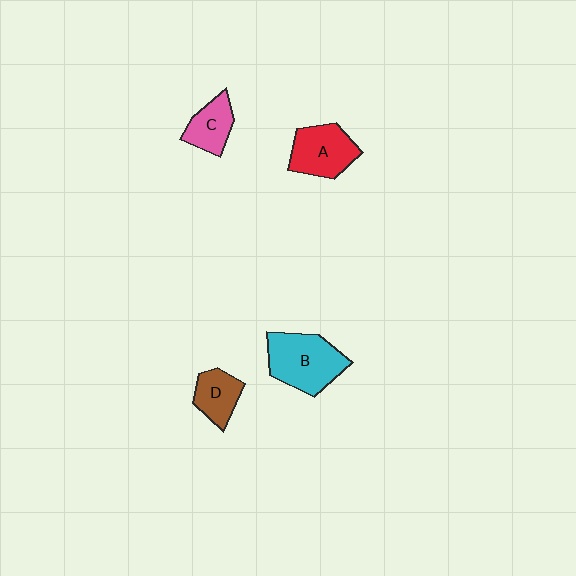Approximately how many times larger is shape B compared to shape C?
Approximately 1.8 times.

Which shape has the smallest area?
Shape D (brown).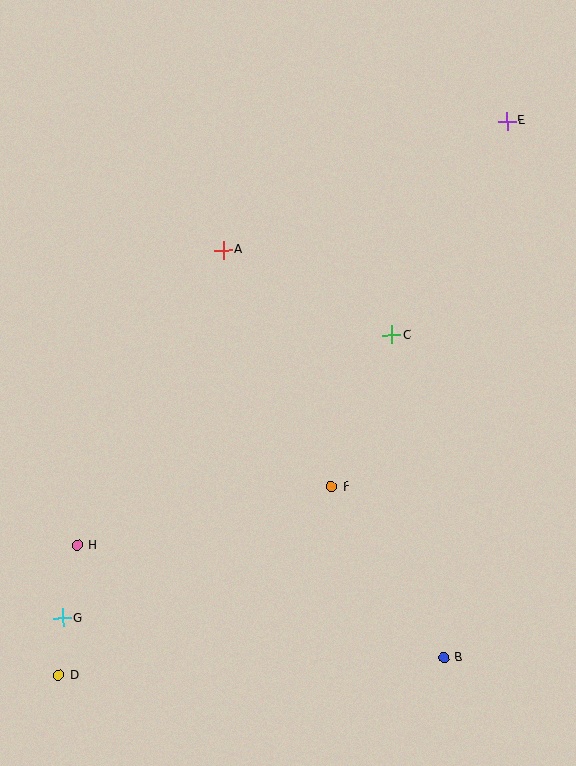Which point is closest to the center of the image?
Point F at (332, 487) is closest to the center.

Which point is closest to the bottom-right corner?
Point B is closest to the bottom-right corner.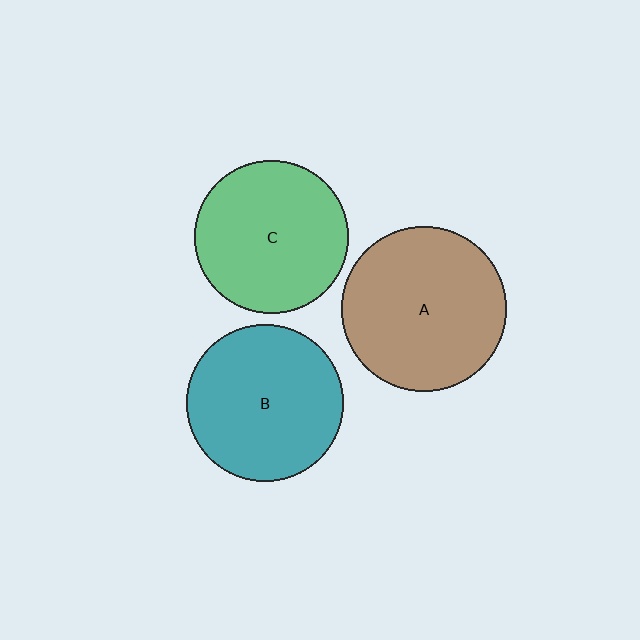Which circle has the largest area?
Circle A (brown).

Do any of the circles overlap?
No, none of the circles overlap.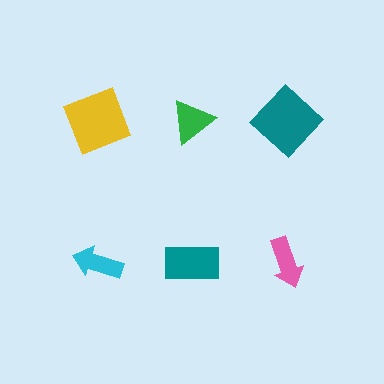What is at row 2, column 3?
A pink arrow.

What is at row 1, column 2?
A green triangle.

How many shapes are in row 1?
3 shapes.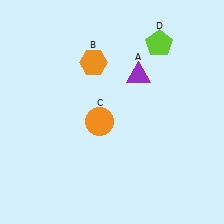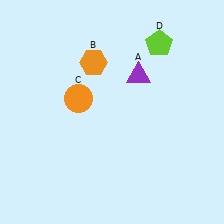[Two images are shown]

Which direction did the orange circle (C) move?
The orange circle (C) moved up.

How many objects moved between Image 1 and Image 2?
1 object moved between the two images.